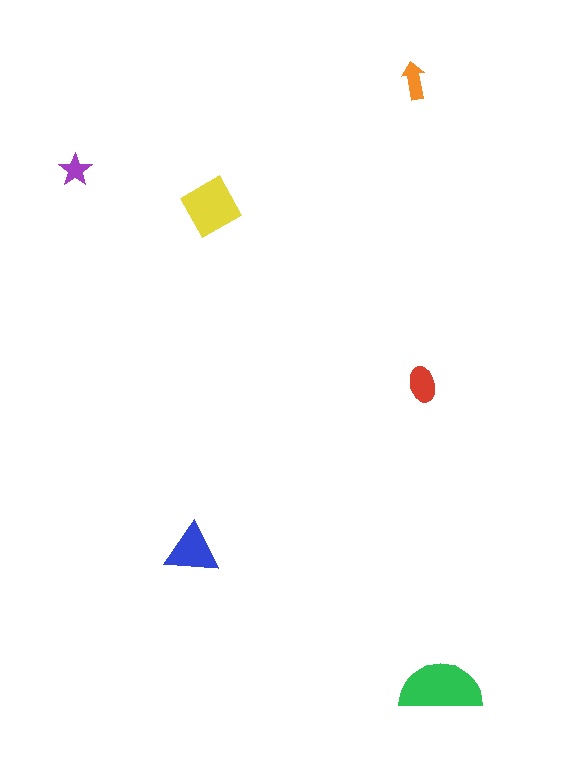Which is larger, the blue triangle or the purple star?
The blue triangle.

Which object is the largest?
The green semicircle.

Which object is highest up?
The orange arrow is topmost.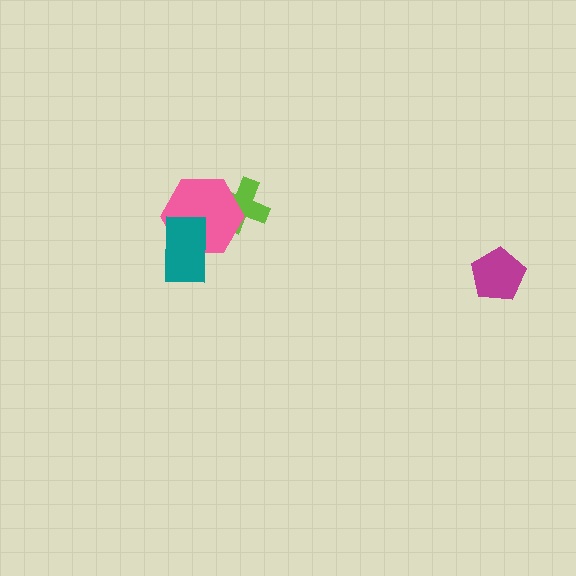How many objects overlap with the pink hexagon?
2 objects overlap with the pink hexagon.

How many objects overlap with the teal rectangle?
1 object overlaps with the teal rectangle.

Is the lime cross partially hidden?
Yes, it is partially covered by another shape.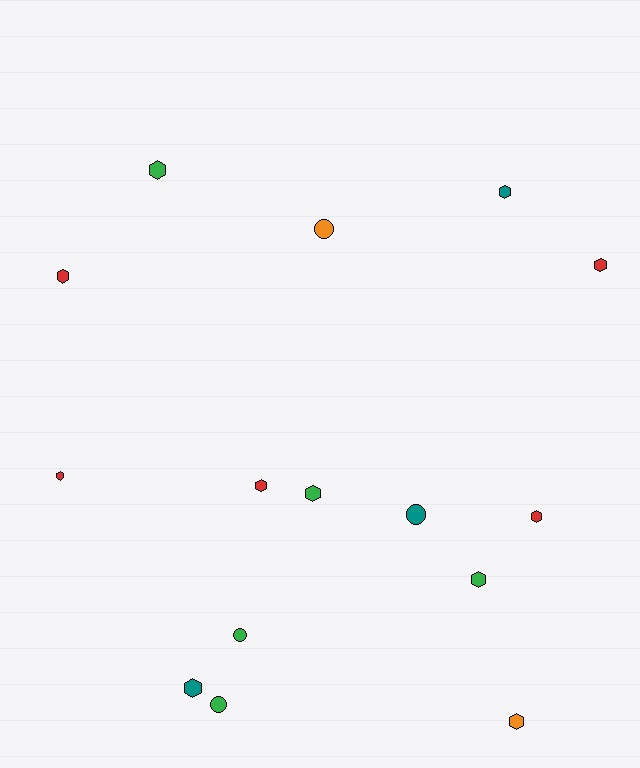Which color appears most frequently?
Red, with 5 objects.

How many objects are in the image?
There are 15 objects.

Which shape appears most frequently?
Hexagon, with 11 objects.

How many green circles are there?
There are 2 green circles.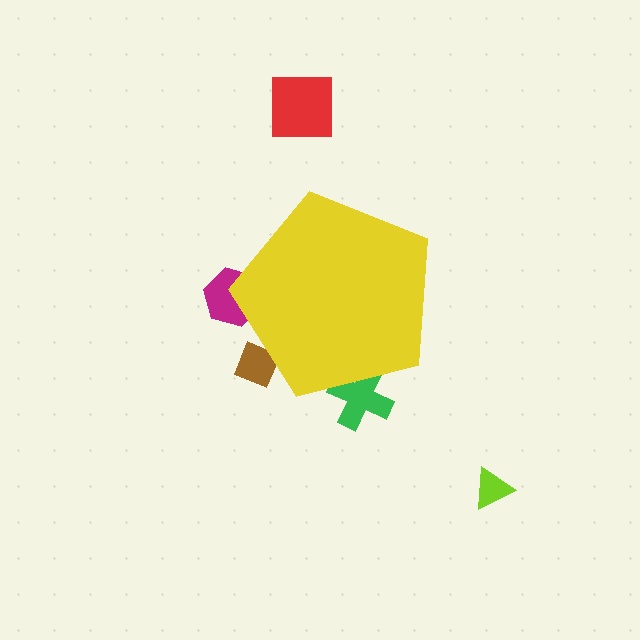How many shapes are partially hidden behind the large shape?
3 shapes are partially hidden.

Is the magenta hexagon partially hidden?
Yes, the magenta hexagon is partially hidden behind the yellow pentagon.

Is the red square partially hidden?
No, the red square is fully visible.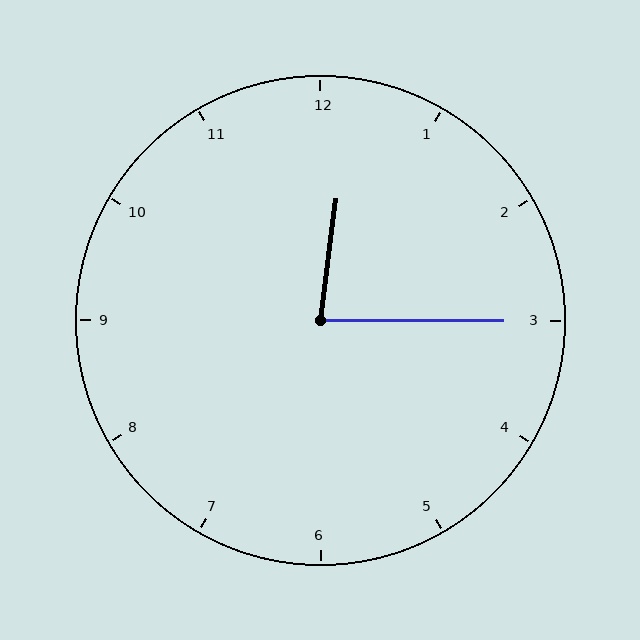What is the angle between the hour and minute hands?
Approximately 82 degrees.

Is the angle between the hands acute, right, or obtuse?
It is acute.